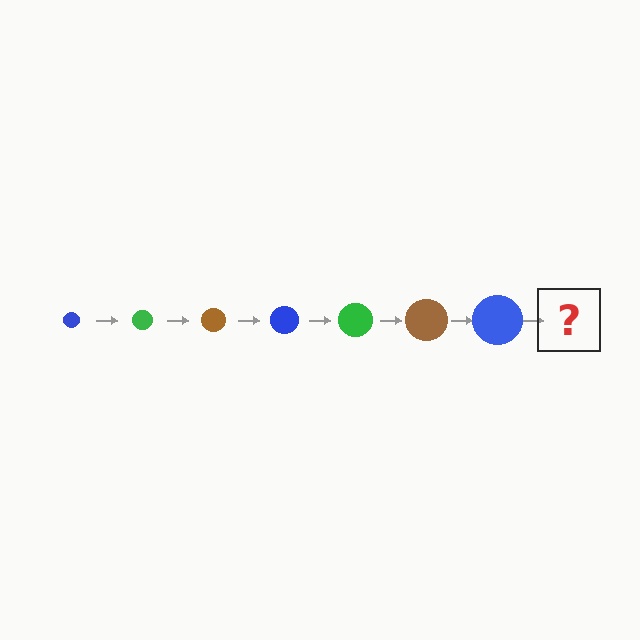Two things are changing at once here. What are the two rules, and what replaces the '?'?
The two rules are that the circle grows larger each step and the color cycles through blue, green, and brown. The '?' should be a green circle, larger than the previous one.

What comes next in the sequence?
The next element should be a green circle, larger than the previous one.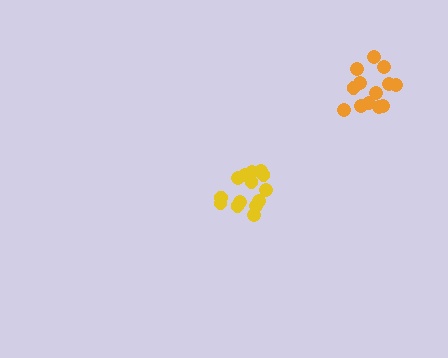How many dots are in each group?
Group 1: 14 dots, Group 2: 13 dots (27 total).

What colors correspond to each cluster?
The clusters are colored: yellow, orange.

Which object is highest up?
The orange cluster is topmost.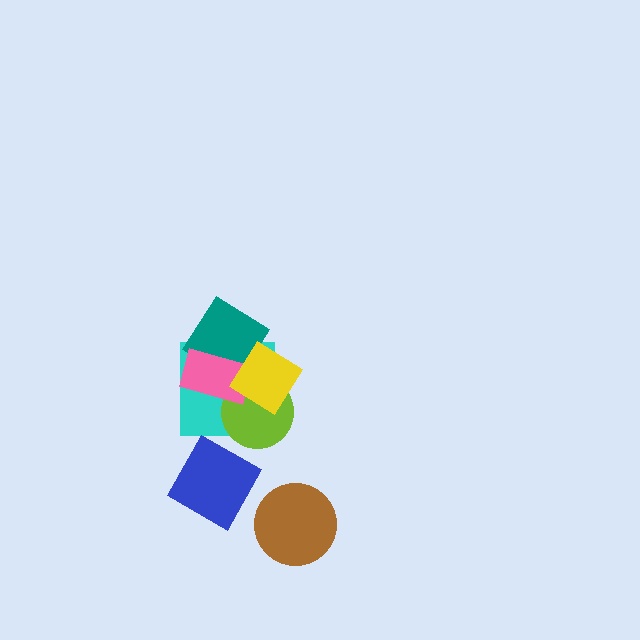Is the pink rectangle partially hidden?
Yes, it is partially covered by another shape.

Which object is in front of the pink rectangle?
The yellow diamond is in front of the pink rectangle.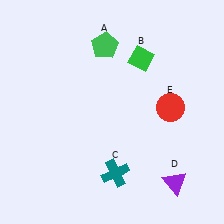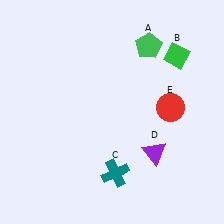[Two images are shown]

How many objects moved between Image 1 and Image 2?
3 objects moved between the two images.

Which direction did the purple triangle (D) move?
The purple triangle (D) moved up.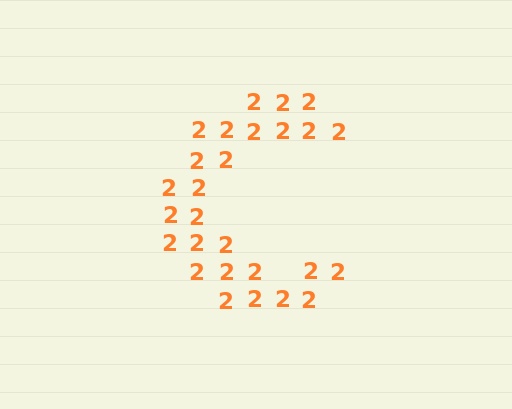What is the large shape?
The large shape is the letter C.